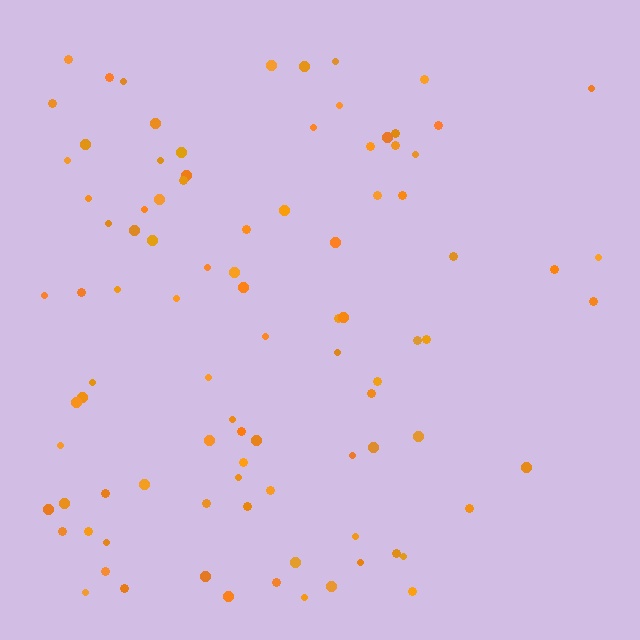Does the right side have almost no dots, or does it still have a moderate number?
Still a moderate number, just noticeably fewer than the left.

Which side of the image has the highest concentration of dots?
The left.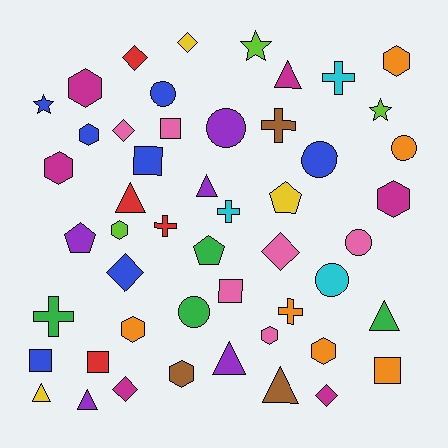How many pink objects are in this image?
There are 6 pink objects.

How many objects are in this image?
There are 50 objects.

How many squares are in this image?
There are 6 squares.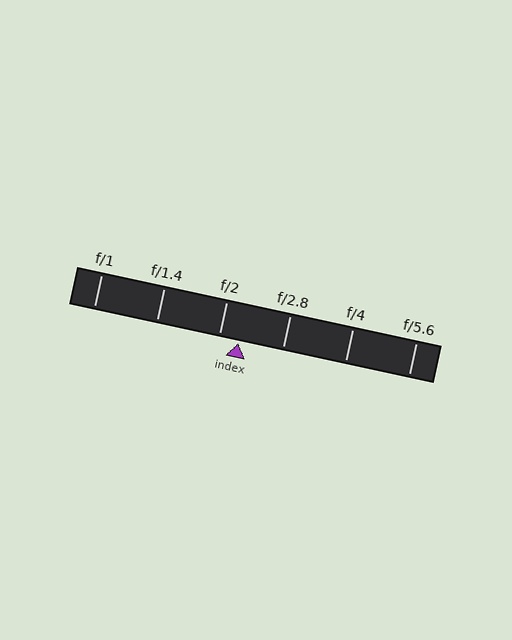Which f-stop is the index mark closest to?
The index mark is closest to f/2.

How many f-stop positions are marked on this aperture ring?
There are 6 f-stop positions marked.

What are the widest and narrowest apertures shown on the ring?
The widest aperture shown is f/1 and the narrowest is f/5.6.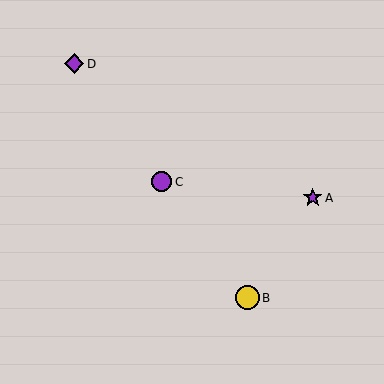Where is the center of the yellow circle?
The center of the yellow circle is at (247, 298).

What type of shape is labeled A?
Shape A is a purple star.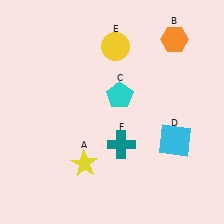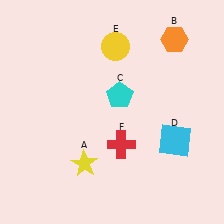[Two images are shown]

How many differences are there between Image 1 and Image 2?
There is 1 difference between the two images.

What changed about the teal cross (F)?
In Image 1, F is teal. In Image 2, it changed to red.